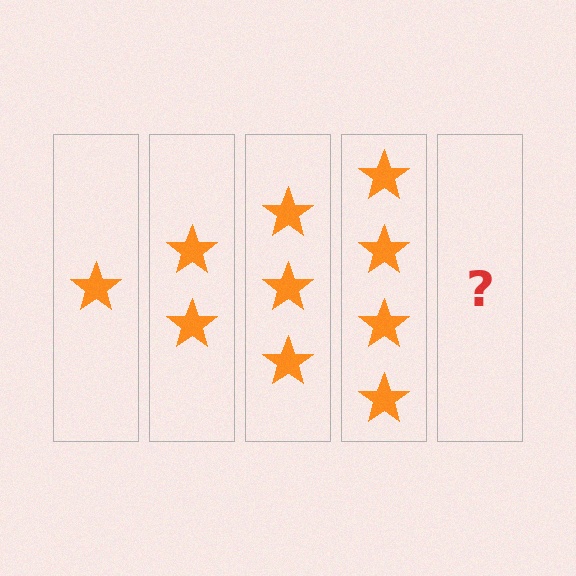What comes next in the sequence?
The next element should be 5 stars.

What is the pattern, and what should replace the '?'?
The pattern is that each step adds one more star. The '?' should be 5 stars.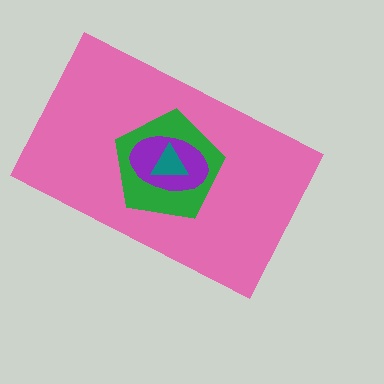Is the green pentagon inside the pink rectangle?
Yes.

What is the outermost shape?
The pink rectangle.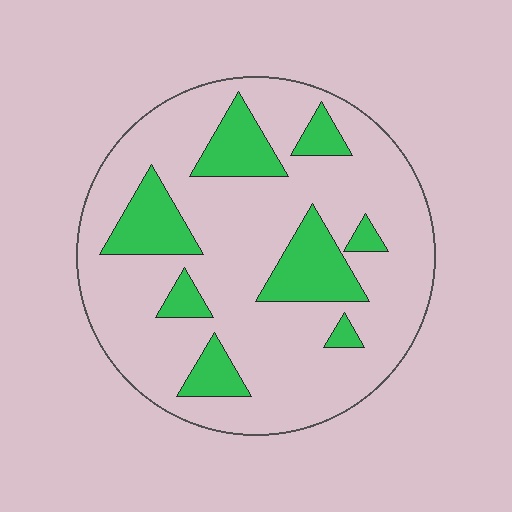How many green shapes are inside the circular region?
8.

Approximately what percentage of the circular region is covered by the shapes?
Approximately 20%.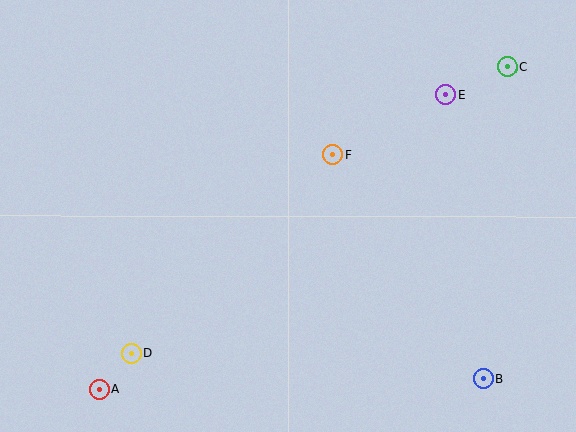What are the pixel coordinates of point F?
Point F is at (333, 155).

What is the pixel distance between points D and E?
The distance between D and E is 407 pixels.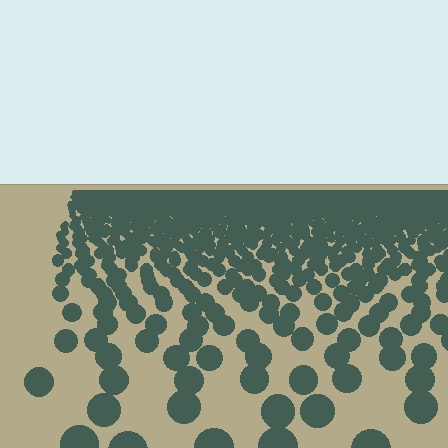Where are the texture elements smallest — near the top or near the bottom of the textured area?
Near the top.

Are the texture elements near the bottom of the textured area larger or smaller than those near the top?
Larger. Near the bottom, elements are closer to the viewer and appear at a bigger on-screen size.